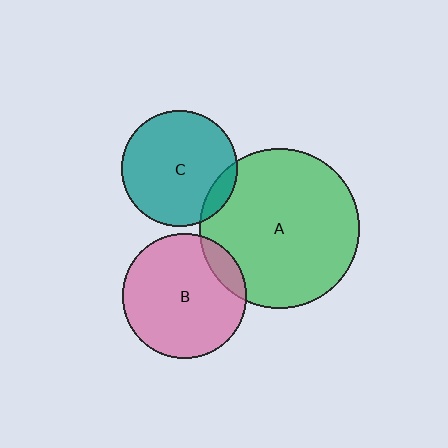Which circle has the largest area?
Circle A (green).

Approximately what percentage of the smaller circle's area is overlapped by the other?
Approximately 10%.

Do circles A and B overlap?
Yes.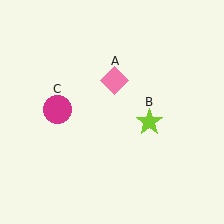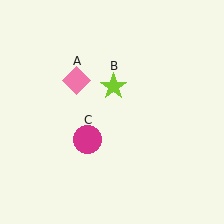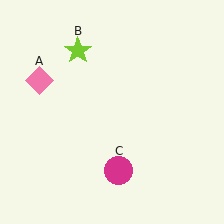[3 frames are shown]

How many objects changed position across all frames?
3 objects changed position: pink diamond (object A), lime star (object B), magenta circle (object C).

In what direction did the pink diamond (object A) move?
The pink diamond (object A) moved left.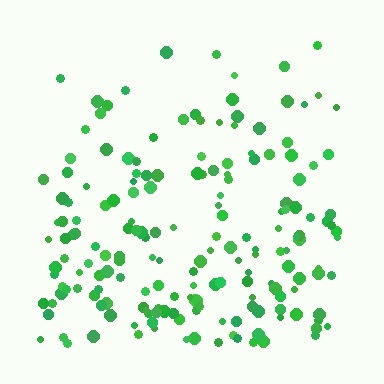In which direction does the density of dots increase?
From top to bottom, with the bottom side densest.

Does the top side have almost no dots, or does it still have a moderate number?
Still a moderate number, just noticeably fewer than the bottom.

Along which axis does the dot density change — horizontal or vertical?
Vertical.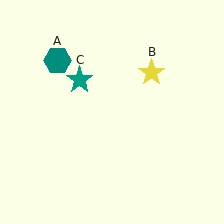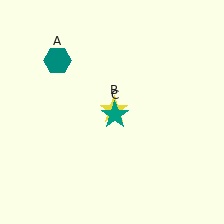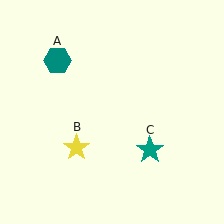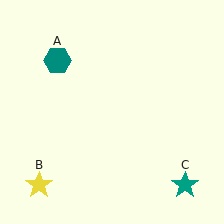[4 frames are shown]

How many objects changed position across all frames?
2 objects changed position: yellow star (object B), teal star (object C).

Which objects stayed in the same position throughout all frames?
Teal hexagon (object A) remained stationary.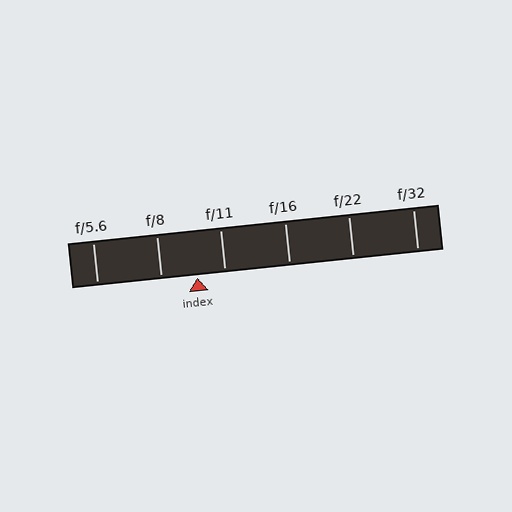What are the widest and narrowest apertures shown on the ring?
The widest aperture shown is f/5.6 and the narrowest is f/32.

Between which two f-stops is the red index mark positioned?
The index mark is between f/8 and f/11.